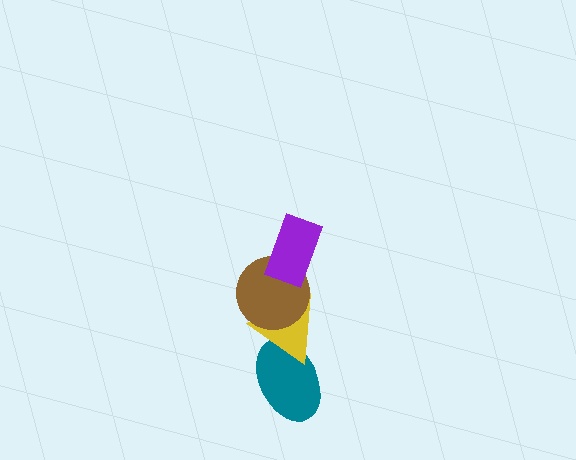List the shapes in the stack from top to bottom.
From top to bottom: the purple rectangle, the brown circle, the yellow triangle, the teal ellipse.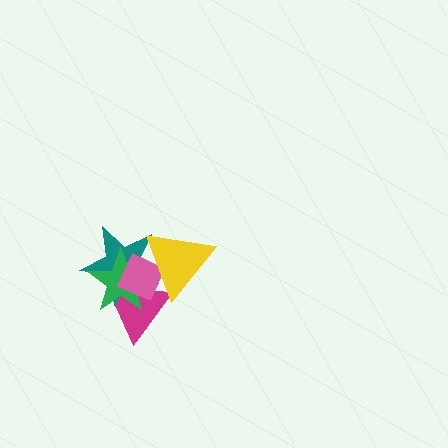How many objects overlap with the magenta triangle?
4 objects overlap with the magenta triangle.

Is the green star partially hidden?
Yes, it is partially covered by another shape.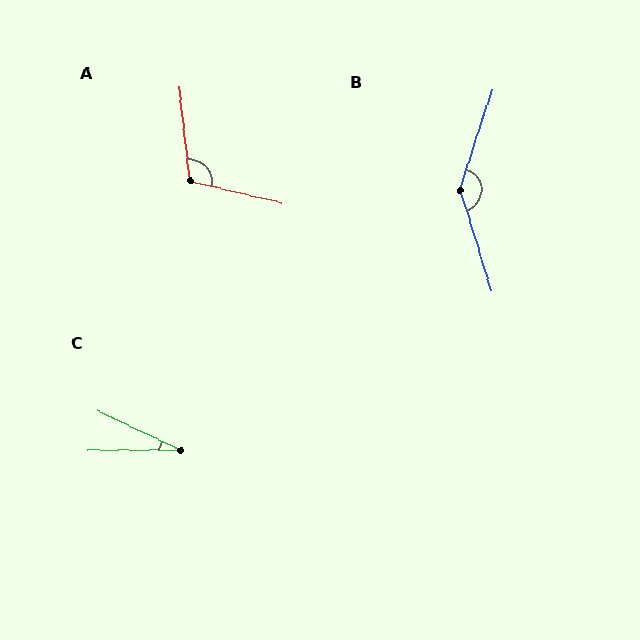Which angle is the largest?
B, at approximately 145 degrees.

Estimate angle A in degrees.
Approximately 109 degrees.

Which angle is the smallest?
C, at approximately 25 degrees.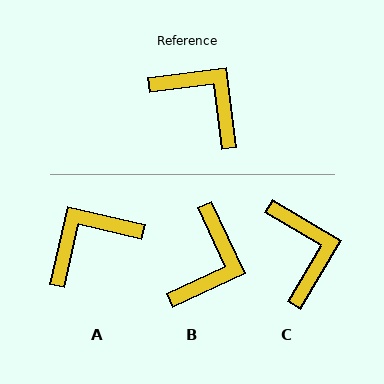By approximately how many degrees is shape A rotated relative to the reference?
Approximately 70 degrees counter-clockwise.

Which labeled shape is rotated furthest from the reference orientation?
B, about 72 degrees away.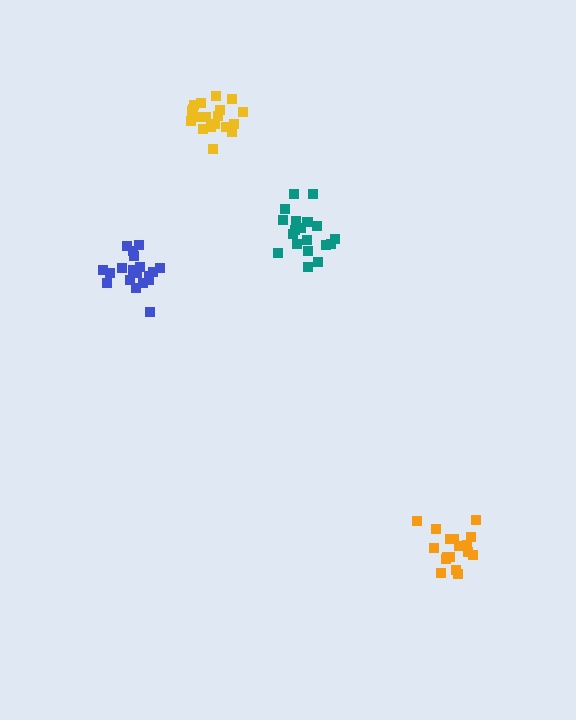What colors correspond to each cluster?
The clusters are colored: yellow, teal, blue, orange.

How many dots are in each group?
Group 1: 20 dots, Group 2: 20 dots, Group 3: 19 dots, Group 4: 17 dots (76 total).